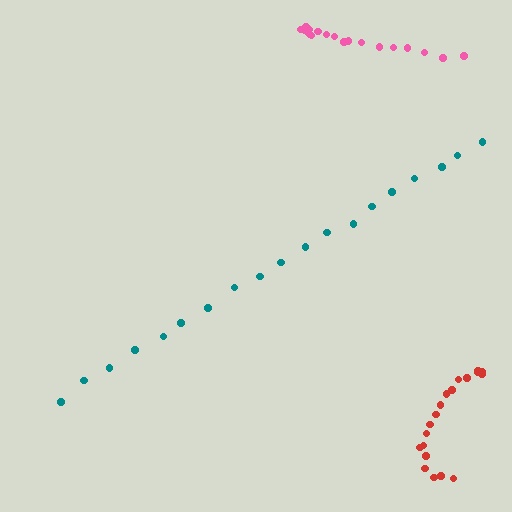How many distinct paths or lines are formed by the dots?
There are 3 distinct paths.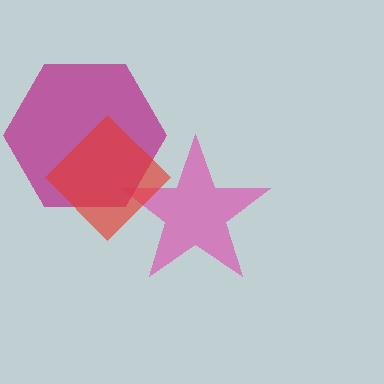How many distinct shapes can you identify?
There are 3 distinct shapes: a pink star, a magenta hexagon, a red diamond.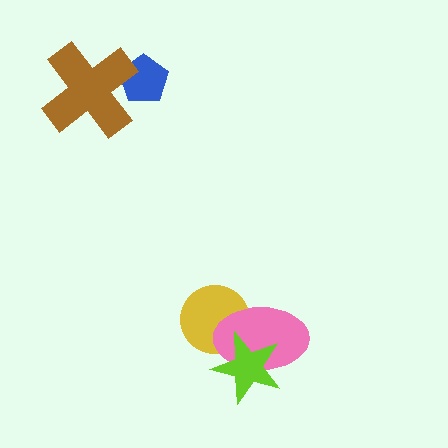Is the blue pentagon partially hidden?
Yes, it is partially covered by another shape.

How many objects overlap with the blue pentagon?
1 object overlaps with the blue pentagon.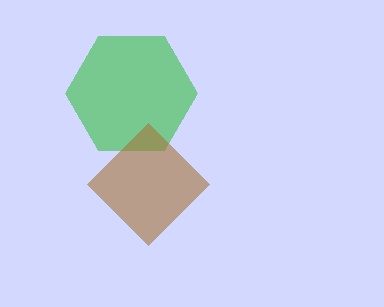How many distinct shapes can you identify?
There are 2 distinct shapes: a green hexagon, a brown diamond.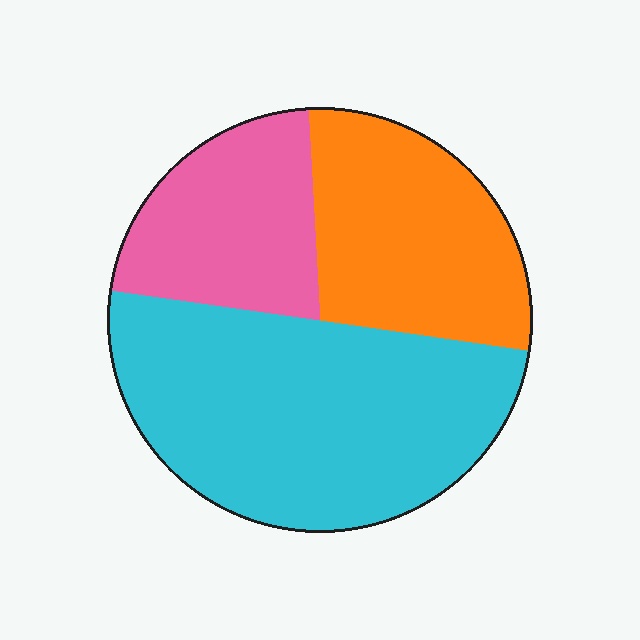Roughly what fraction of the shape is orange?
Orange covers 28% of the shape.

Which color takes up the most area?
Cyan, at roughly 50%.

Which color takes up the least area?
Pink, at roughly 20%.